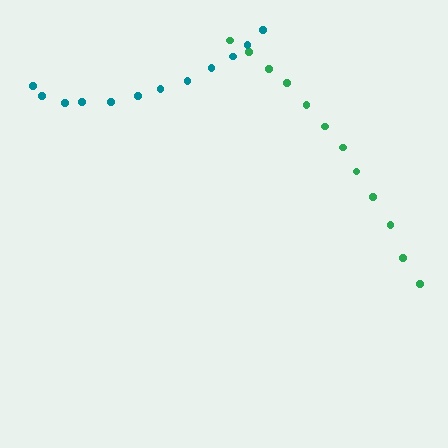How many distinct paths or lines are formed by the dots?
There are 2 distinct paths.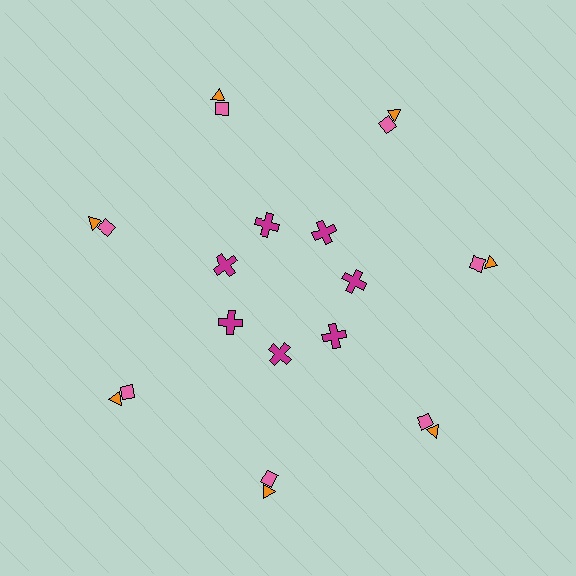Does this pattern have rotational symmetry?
Yes, this pattern has 7-fold rotational symmetry. It looks the same after rotating 51 degrees around the center.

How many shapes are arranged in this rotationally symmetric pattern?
There are 21 shapes, arranged in 7 groups of 3.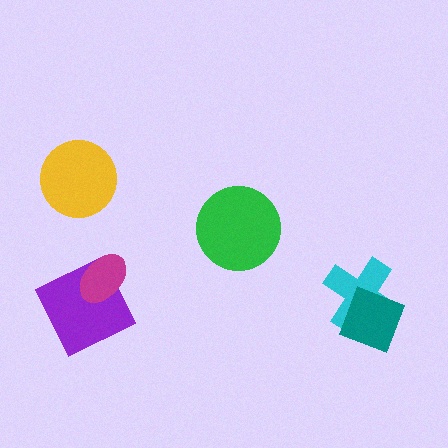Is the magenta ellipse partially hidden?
No, no other shape covers it.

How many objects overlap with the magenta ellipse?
1 object overlaps with the magenta ellipse.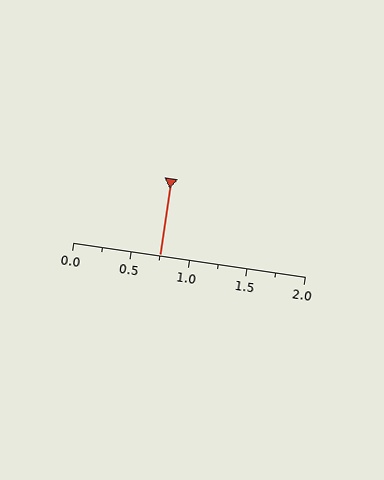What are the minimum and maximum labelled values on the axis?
The axis runs from 0.0 to 2.0.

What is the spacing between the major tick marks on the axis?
The major ticks are spaced 0.5 apart.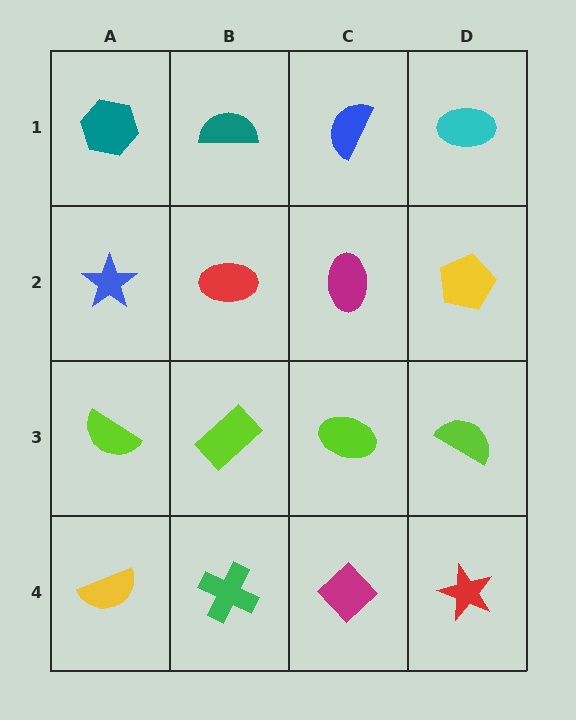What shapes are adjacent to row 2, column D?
A cyan ellipse (row 1, column D), a lime semicircle (row 3, column D), a magenta ellipse (row 2, column C).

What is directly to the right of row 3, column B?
A lime ellipse.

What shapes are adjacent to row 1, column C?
A magenta ellipse (row 2, column C), a teal semicircle (row 1, column B), a cyan ellipse (row 1, column D).